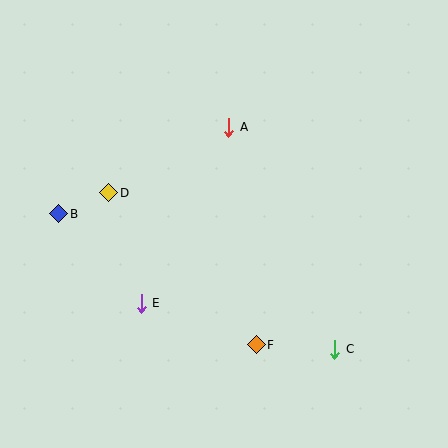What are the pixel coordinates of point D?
Point D is at (109, 193).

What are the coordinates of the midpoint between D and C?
The midpoint between D and C is at (222, 271).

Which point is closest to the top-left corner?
Point D is closest to the top-left corner.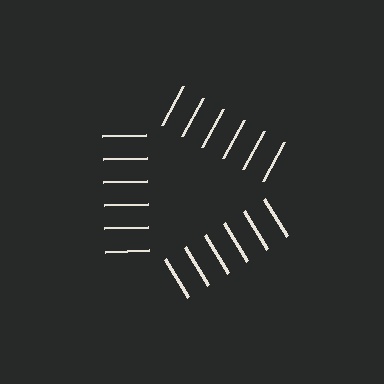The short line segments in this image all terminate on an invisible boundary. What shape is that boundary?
An illusory triangle — the line segments terminate on its edges but no continuous stroke is drawn.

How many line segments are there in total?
18 — 6 along each of the 3 edges.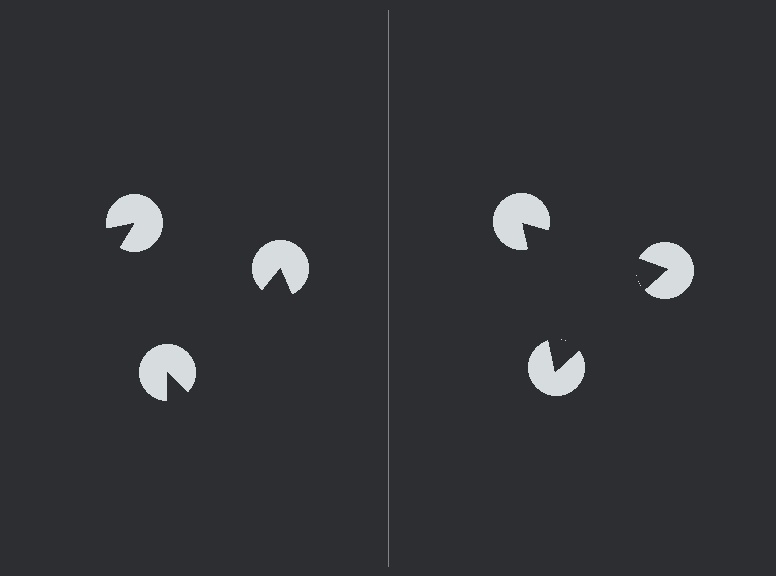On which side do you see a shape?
An illusory triangle appears on the right side. On the left side the wedge cuts are rotated, so no coherent shape forms.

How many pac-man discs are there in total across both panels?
6 — 3 on each side.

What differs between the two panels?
The pac-man discs are positioned identically on both sides; only the wedge orientations differ. On the right they align to a triangle; on the left they are misaligned.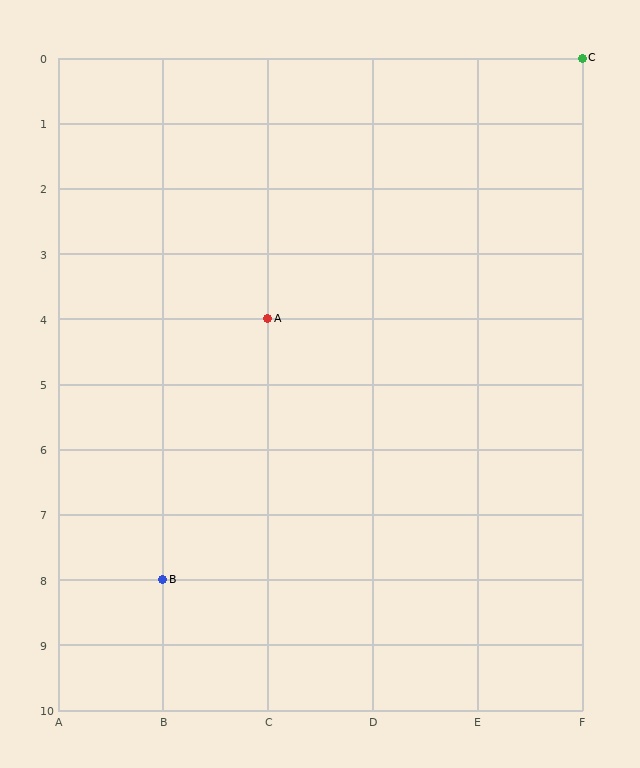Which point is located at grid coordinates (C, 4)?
Point A is at (C, 4).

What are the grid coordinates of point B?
Point B is at grid coordinates (B, 8).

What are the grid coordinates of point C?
Point C is at grid coordinates (F, 0).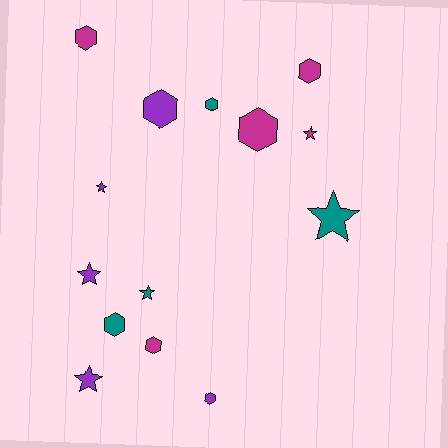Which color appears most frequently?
Purple, with 5 objects.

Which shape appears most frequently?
Hexagon, with 8 objects.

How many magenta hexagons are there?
There are 4 magenta hexagons.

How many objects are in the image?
There are 14 objects.